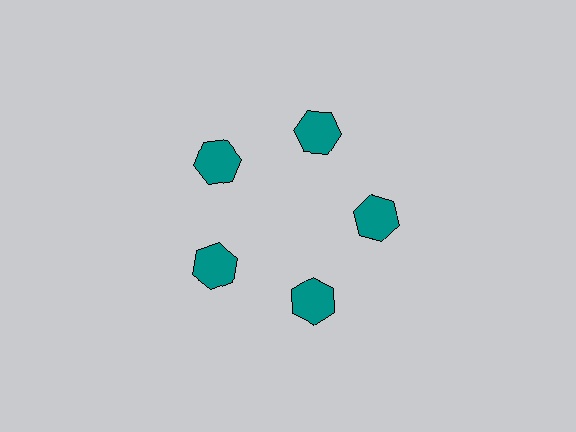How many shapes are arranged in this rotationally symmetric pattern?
There are 5 shapes, arranged in 5 groups of 1.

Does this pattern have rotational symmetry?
Yes, this pattern has 5-fold rotational symmetry. It looks the same after rotating 72 degrees around the center.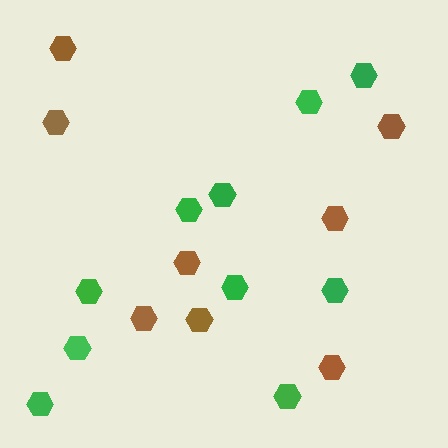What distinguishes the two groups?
There are 2 groups: one group of brown hexagons (8) and one group of green hexagons (10).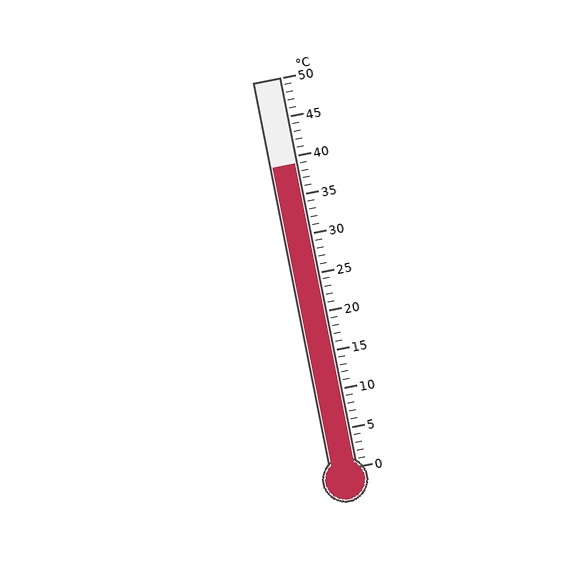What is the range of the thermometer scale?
The thermometer scale ranges from 0°C to 50°C.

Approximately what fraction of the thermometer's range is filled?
The thermometer is filled to approximately 80% of its range.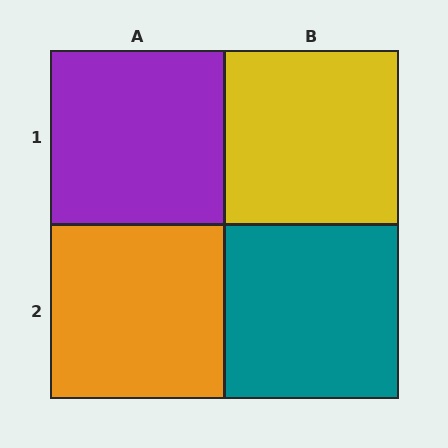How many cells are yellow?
1 cell is yellow.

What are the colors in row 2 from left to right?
Orange, teal.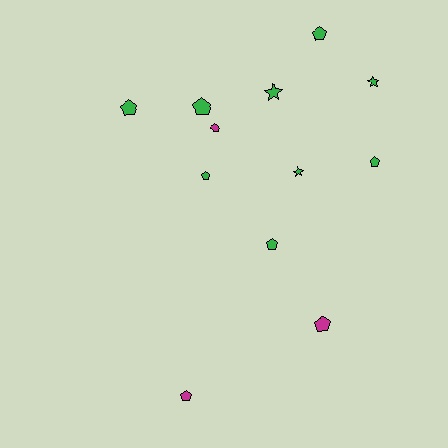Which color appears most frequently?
Green, with 9 objects.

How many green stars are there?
There are 3 green stars.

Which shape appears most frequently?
Pentagon, with 9 objects.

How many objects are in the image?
There are 12 objects.